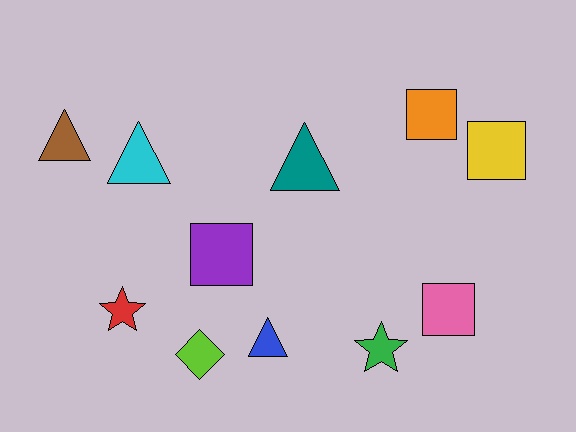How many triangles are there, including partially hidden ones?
There are 4 triangles.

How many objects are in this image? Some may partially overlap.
There are 11 objects.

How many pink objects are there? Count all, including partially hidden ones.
There is 1 pink object.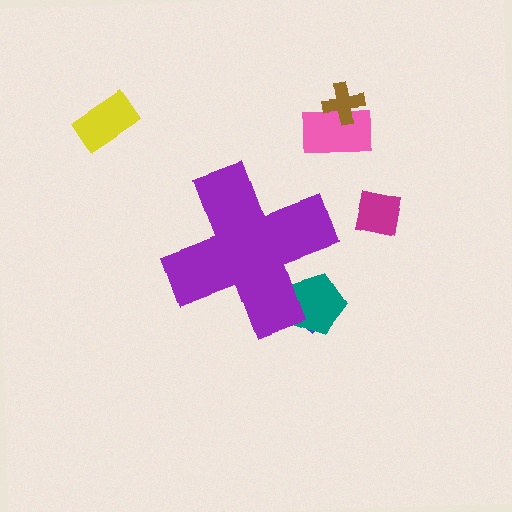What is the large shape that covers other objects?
A purple cross.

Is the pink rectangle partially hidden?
No, the pink rectangle is fully visible.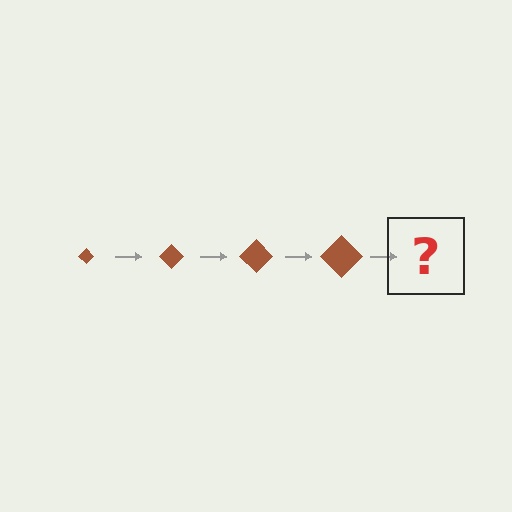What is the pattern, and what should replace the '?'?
The pattern is that the diamond gets progressively larger each step. The '?' should be a brown diamond, larger than the previous one.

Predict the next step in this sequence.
The next step is a brown diamond, larger than the previous one.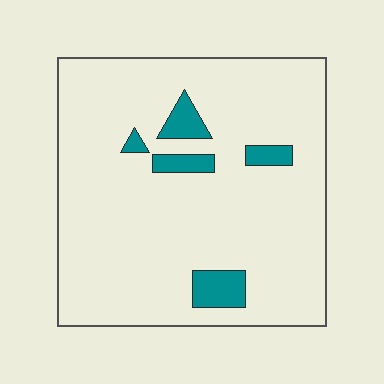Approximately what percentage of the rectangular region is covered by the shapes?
Approximately 10%.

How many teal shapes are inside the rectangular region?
5.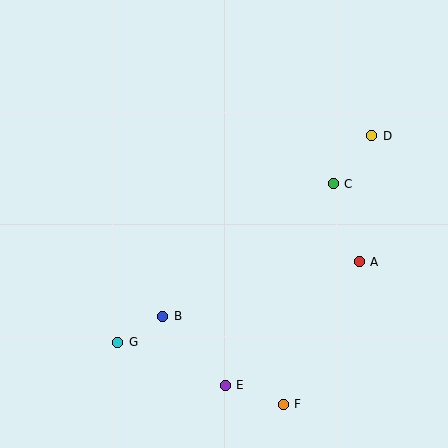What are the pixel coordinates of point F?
Point F is at (283, 404).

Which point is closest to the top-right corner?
Point D is closest to the top-right corner.